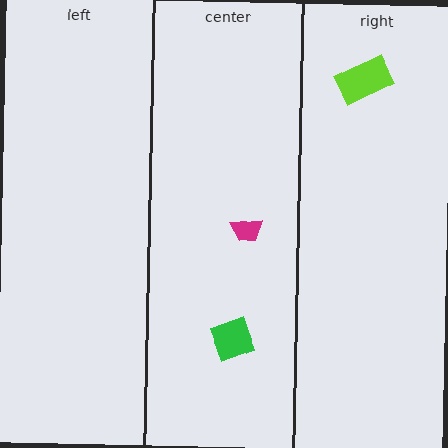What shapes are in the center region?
The magenta trapezoid, the green square.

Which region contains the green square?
The center region.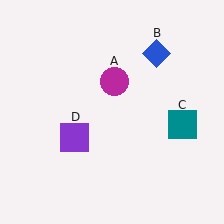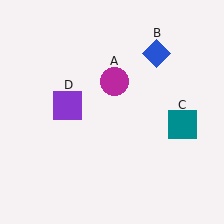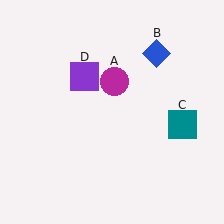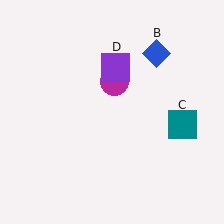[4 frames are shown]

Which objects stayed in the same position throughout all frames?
Magenta circle (object A) and blue diamond (object B) and teal square (object C) remained stationary.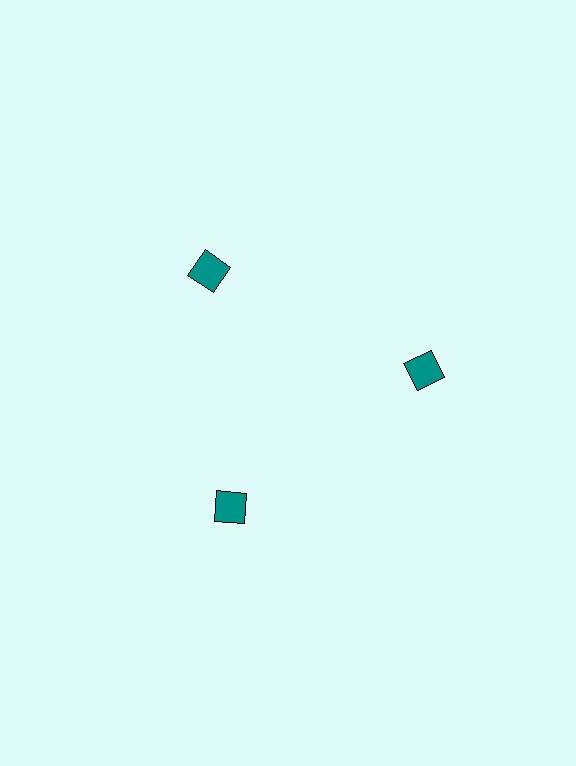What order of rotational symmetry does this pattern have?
This pattern has 3-fold rotational symmetry.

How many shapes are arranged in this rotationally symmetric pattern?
There are 3 shapes, arranged in 3 groups of 1.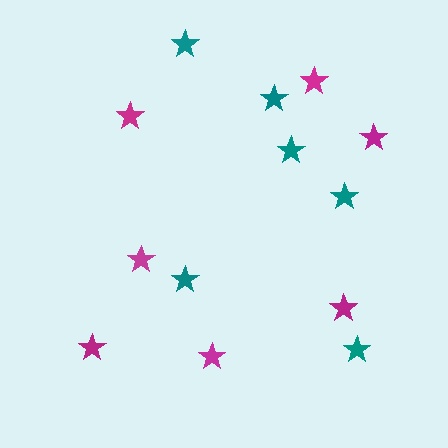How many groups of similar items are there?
There are 2 groups: one group of teal stars (6) and one group of magenta stars (7).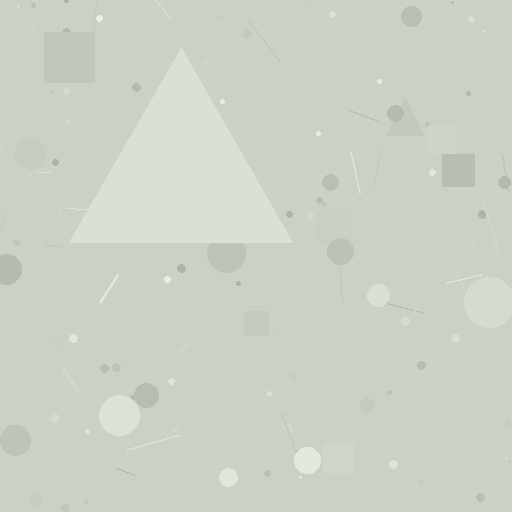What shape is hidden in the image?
A triangle is hidden in the image.